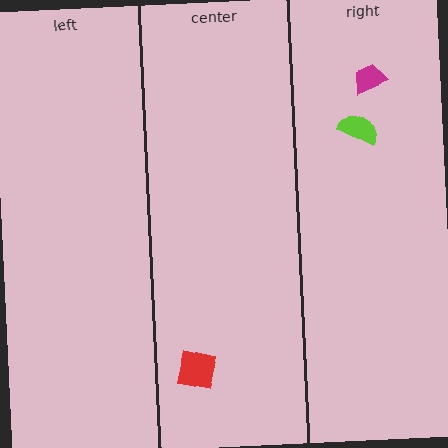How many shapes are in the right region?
2.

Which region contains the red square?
The center region.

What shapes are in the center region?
The red square.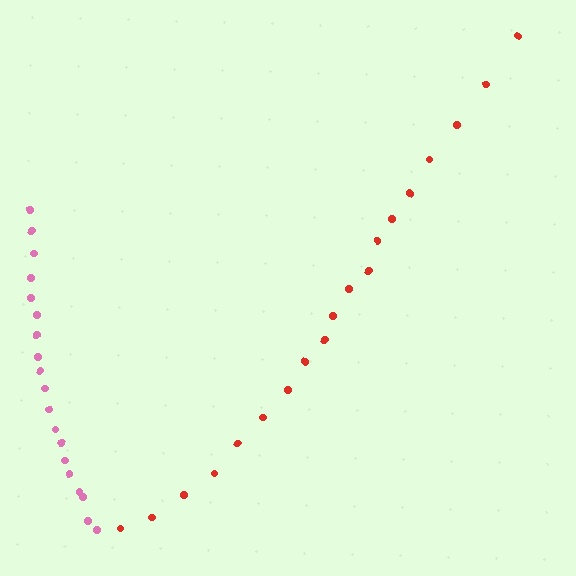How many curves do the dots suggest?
There are 2 distinct paths.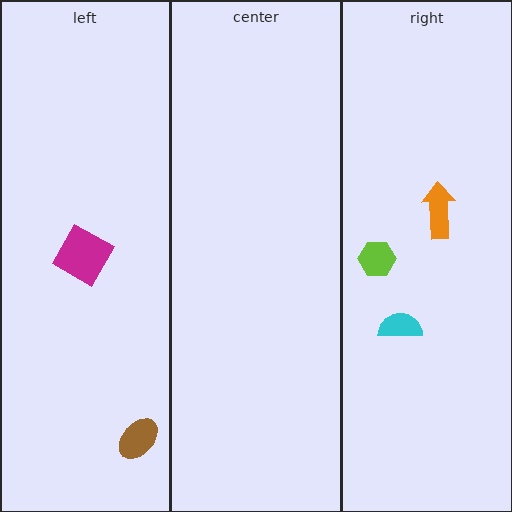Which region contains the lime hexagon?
The right region.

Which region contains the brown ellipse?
The left region.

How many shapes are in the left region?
2.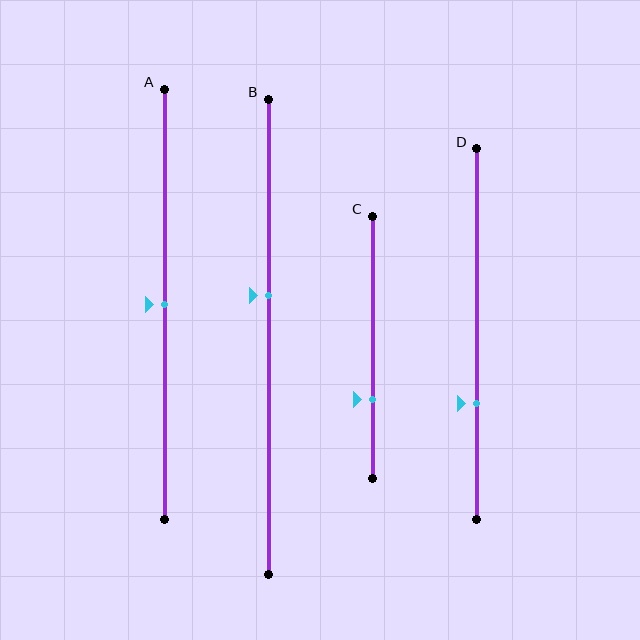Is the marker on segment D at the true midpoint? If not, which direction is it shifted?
No, the marker on segment D is shifted downward by about 19% of the segment length.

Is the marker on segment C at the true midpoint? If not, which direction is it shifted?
No, the marker on segment C is shifted downward by about 20% of the segment length.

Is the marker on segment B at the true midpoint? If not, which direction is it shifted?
No, the marker on segment B is shifted upward by about 9% of the segment length.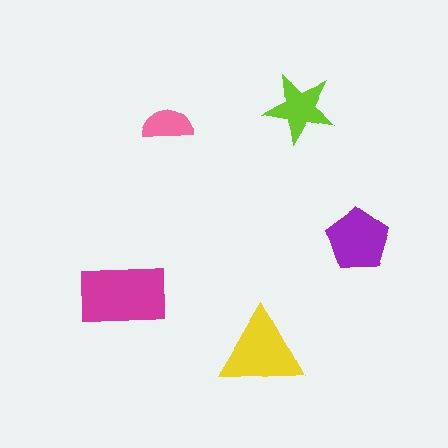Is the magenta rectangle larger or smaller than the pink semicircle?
Larger.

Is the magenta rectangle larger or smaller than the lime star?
Larger.